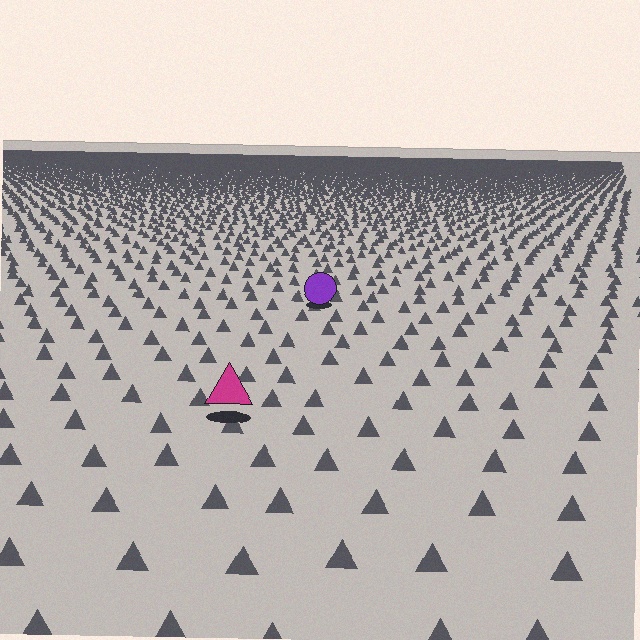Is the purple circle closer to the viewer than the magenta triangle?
No. The magenta triangle is closer — you can tell from the texture gradient: the ground texture is coarser near it.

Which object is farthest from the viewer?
The purple circle is farthest from the viewer. It appears smaller and the ground texture around it is denser.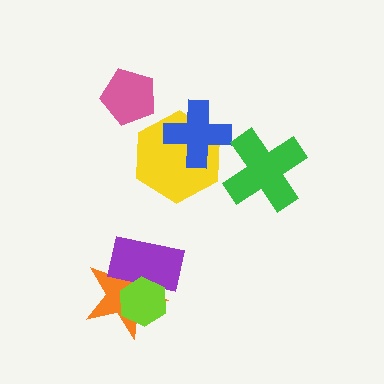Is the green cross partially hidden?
No, no other shape covers it.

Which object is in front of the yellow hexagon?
The blue cross is in front of the yellow hexagon.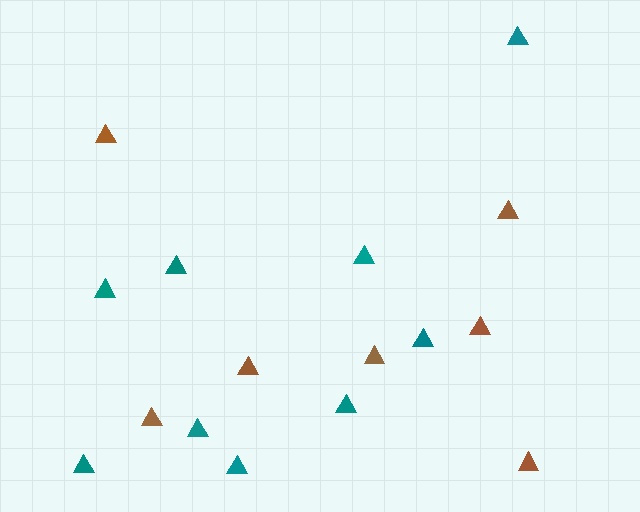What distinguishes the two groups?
There are 2 groups: one group of teal triangles (9) and one group of brown triangles (7).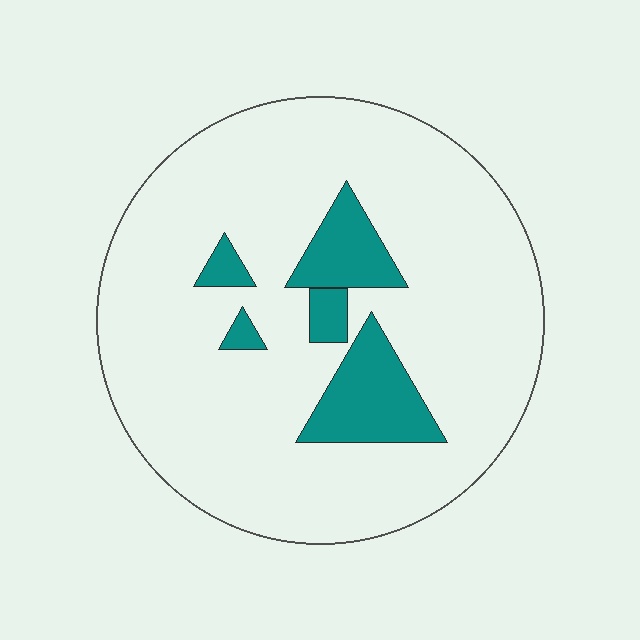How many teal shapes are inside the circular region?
5.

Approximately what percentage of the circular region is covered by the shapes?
Approximately 15%.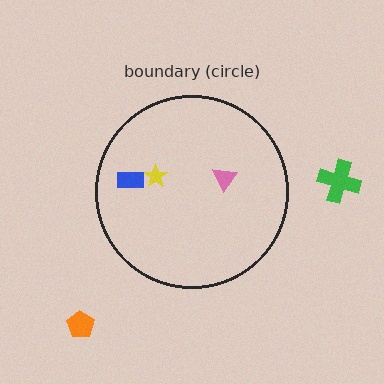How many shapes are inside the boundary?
3 inside, 2 outside.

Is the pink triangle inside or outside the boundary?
Inside.